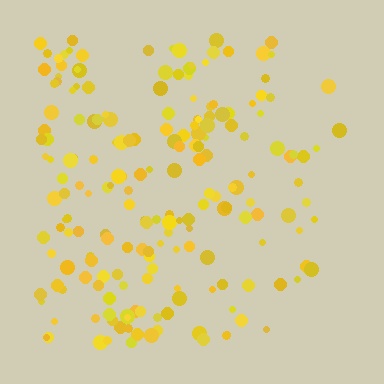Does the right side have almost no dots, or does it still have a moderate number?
Still a moderate number, just noticeably fewer than the left.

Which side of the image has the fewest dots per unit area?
The right.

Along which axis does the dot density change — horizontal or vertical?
Horizontal.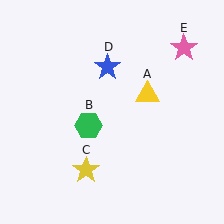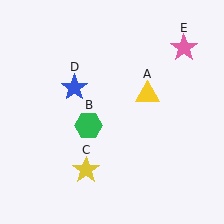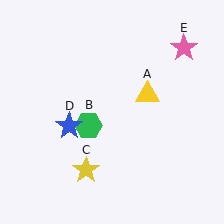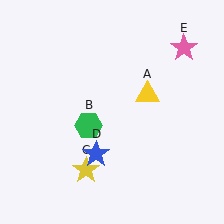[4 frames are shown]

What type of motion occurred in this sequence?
The blue star (object D) rotated counterclockwise around the center of the scene.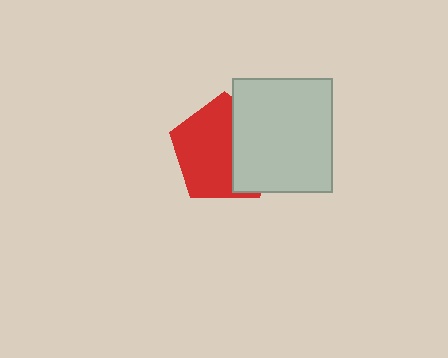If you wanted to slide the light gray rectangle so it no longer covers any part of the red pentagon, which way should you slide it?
Slide it right — that is the most direct way to separate the two shapes.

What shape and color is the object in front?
The object in front is a light gray rectangle.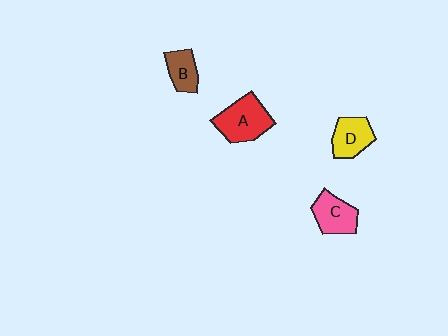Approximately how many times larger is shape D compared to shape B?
Approximately 1.3 times.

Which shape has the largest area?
Shape A (red).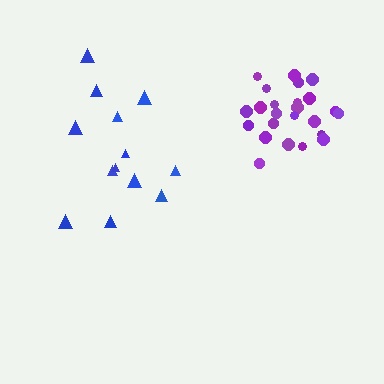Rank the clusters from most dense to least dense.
purple, blue.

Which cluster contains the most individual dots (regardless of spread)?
Purple (24).